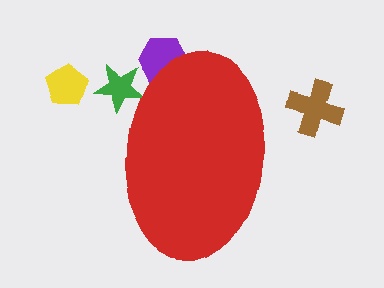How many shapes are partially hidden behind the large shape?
2 shapes are partially hidden.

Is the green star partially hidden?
Yes, the green star is partially hidden behind the red ellipse.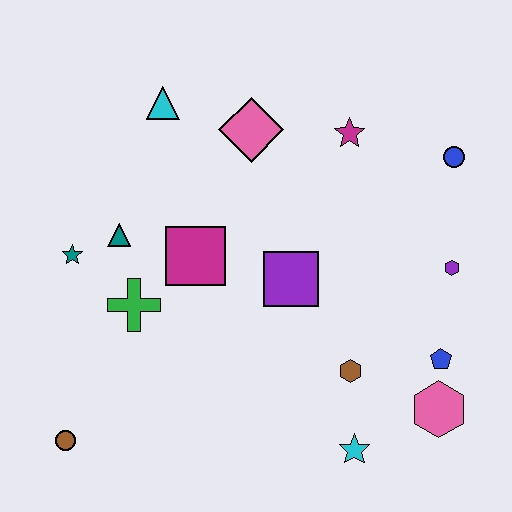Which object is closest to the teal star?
The teal triangle is closest to the teal star.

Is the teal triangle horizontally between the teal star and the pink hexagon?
Yes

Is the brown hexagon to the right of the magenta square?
Yes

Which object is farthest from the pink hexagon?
The cyan triangle is farthest from the pink hexagon.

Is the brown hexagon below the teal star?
Yes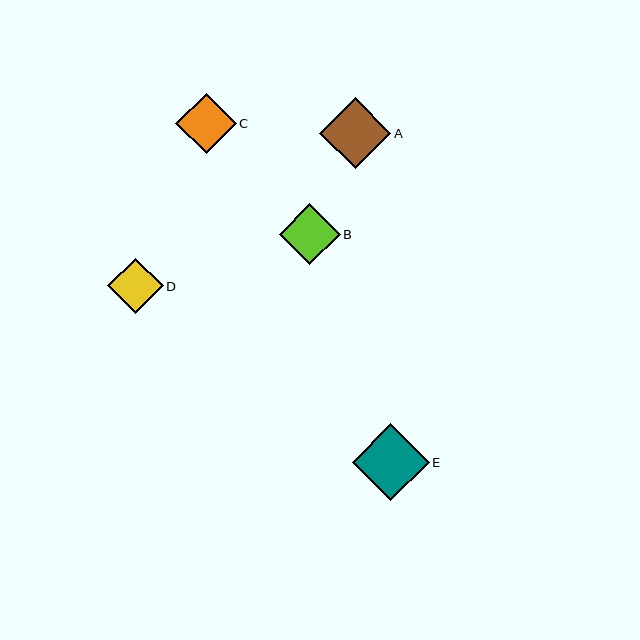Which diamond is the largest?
Diamond E is the largest with a size of approximately 77 pixels.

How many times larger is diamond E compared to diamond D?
Diamond E is approximately 1.4 times the size of diamond D.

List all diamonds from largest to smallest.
From largest to smallest: E, A, B, C, D.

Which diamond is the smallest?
Diamond D is the smallest with a size of approximately 56 pixels.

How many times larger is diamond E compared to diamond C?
Diamond E is approximately 1.3 times the size of diamond C.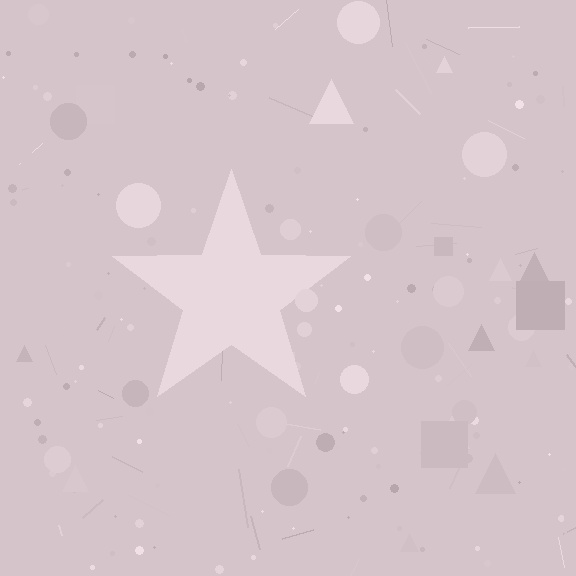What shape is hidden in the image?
A star is hidden in the image.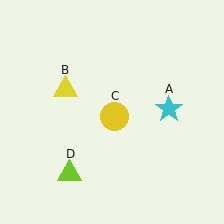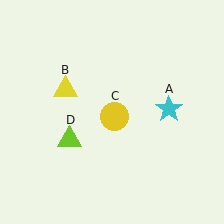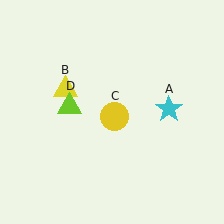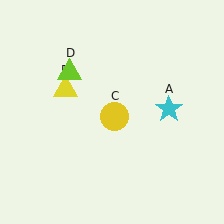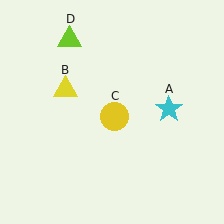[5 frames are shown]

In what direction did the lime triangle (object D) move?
The lime triangle (object D) moved up.